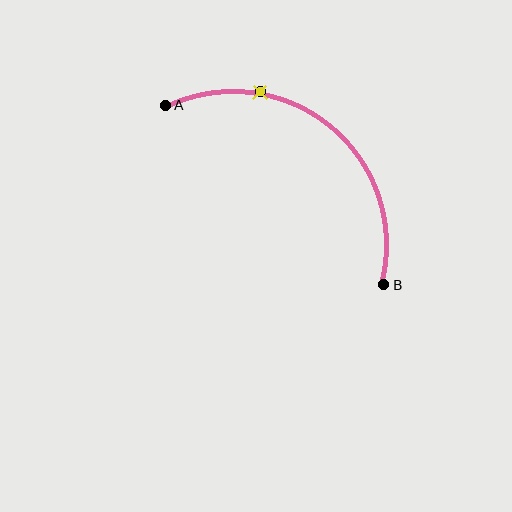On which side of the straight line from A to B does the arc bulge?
The arc bulges above and to the right of the straight line connecting A and B.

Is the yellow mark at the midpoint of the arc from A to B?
No. The yellow mark lies on the arc but is closer to endpoint A. The arc midpoint would be at the point on the curve equidistant along the arc from both A and B.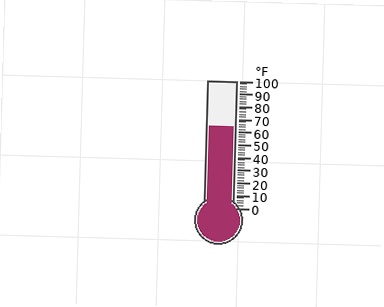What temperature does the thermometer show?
The thermometer shows approximately 64°F.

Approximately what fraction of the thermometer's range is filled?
The thermometer is filled to approximately 65% of its range.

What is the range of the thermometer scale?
The thermometer scale ranges from 0°F to 100°F.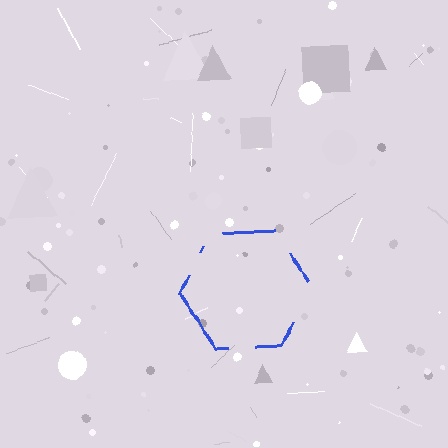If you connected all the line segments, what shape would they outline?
They would outline a hexagon.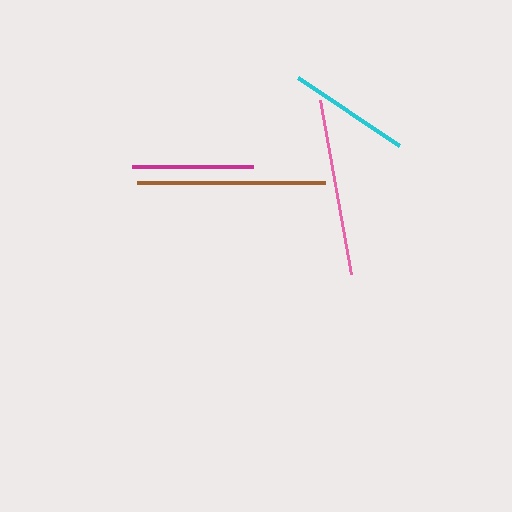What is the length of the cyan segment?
The cyan segment is approximately 123 pixels long.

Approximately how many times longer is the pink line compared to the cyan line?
The pink line is approximately 1.4 times the length of the cyan line.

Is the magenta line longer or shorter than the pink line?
The pink line is longer than the magenta line.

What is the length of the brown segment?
The brown segment is approximately 188 pixels long.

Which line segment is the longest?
The brown line is the longest at approximately 188 pixels.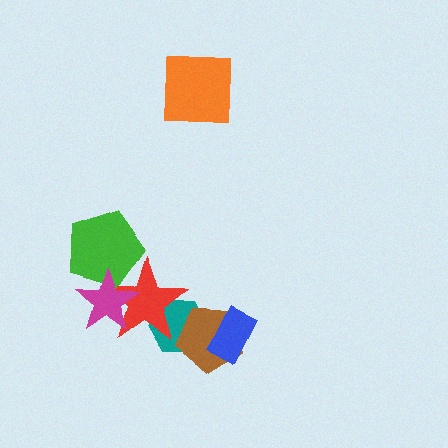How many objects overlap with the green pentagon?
2 objects overlap with the green pentagon.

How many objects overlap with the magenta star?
2 objects overlap with the magenta star.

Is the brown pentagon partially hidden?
Yes, it is partially covered by another shape.